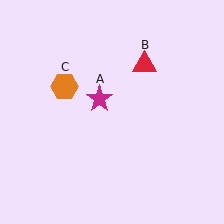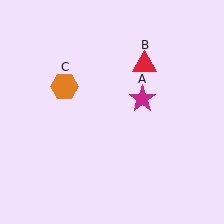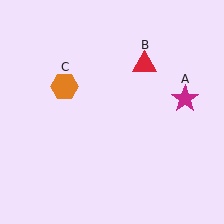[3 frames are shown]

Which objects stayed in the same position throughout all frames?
Red triangle (object B) and orange hexagon (object C) remained stationary.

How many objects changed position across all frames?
1 object changed position: magenta star (object A).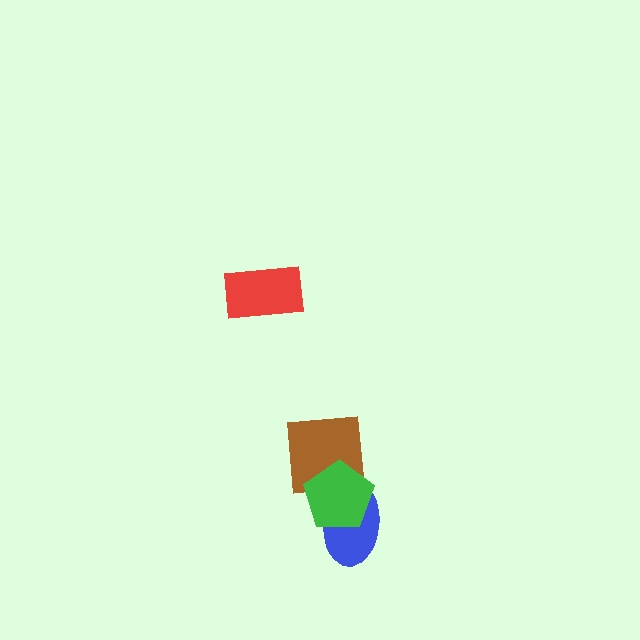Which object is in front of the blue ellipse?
The green pentagon is in front of the blue ellipse.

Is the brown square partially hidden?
Yes, it is partially covered by another shape.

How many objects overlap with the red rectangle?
0 objects overlap with the red rectangle.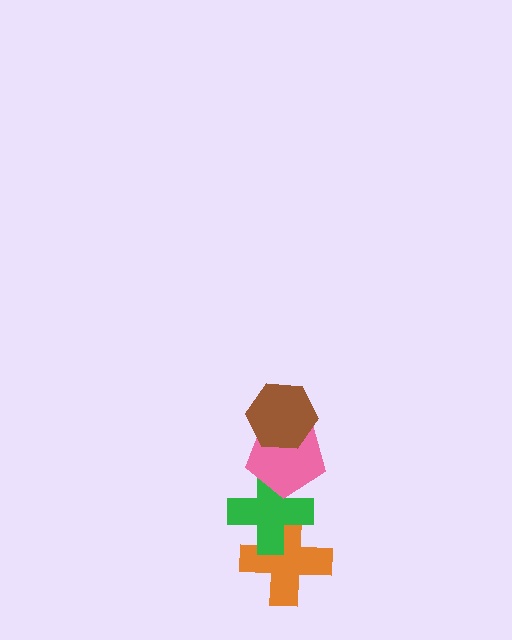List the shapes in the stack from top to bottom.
From top to bottom: the brown hexagon, the pink pentagon, the green cross, the orange cross.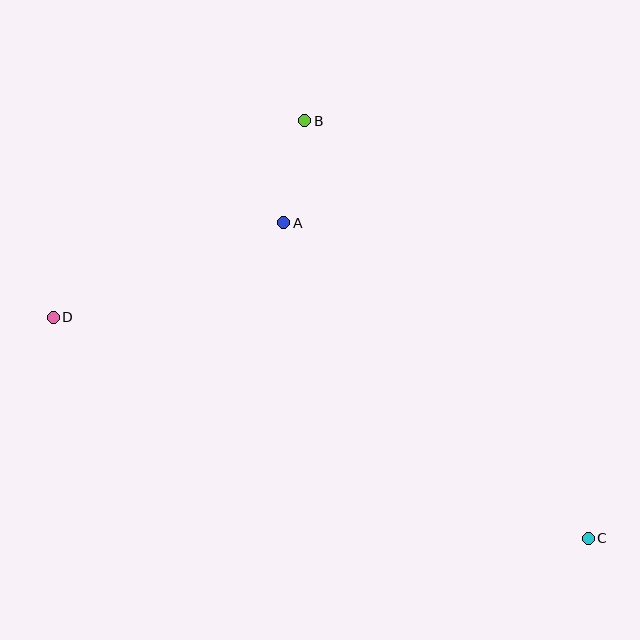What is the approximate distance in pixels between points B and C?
The distance between B and C is approximately 505 pixels.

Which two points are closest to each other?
Points A and B are closest to each other.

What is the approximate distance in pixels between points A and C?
The distance between A and C is approximately 438 pixels.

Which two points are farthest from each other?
Points C and D are farthest from each other.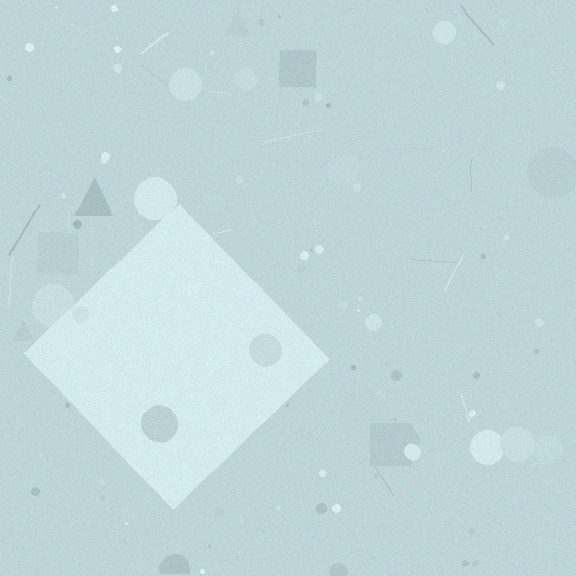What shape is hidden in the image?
A diamond is hidden in the image.